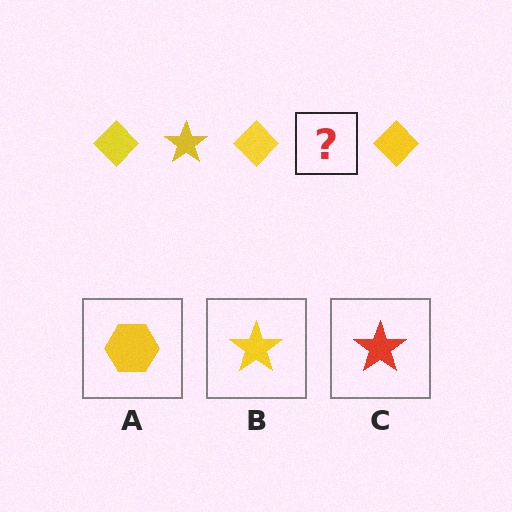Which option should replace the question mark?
Option B.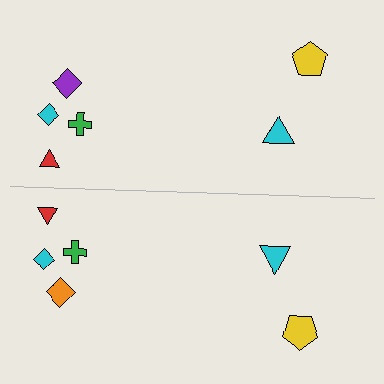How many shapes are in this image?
There are 12 shapes in this image.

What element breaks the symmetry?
The orange diamond on the bottom side breaks the symmetry — its mirror counterpart is purple.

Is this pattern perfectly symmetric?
No, the pattern is not perfectly symmetric. The orange diamond on the bottom side breaks the symmetry — its mirror counterpart is purple.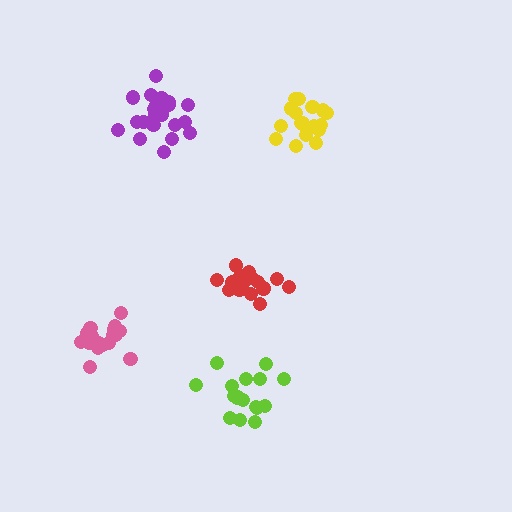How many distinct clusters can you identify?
There are 5 distinct clusters.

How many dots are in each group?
Group 1: 20 dots, Group 2: 21 dots, Group 3: 18 dots, Group 4: 17 dots, Group 5: 18 dots (94 total).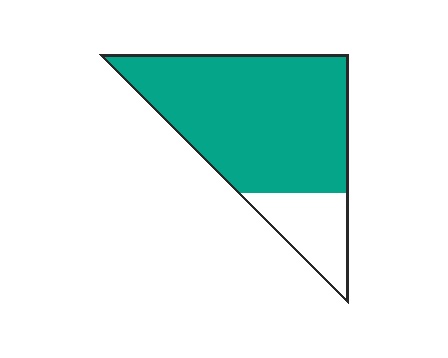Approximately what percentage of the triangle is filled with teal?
Approximately 80%.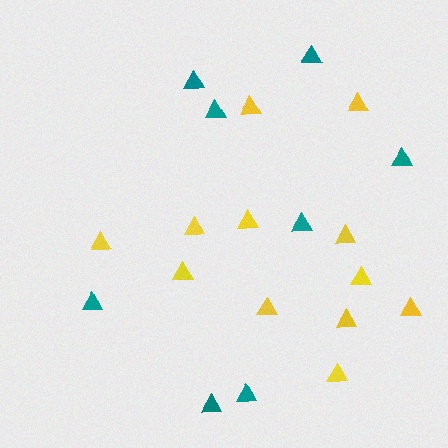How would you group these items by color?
There are 2 groups: one group of teal triangles (8) and one group of yellow triangles (12).